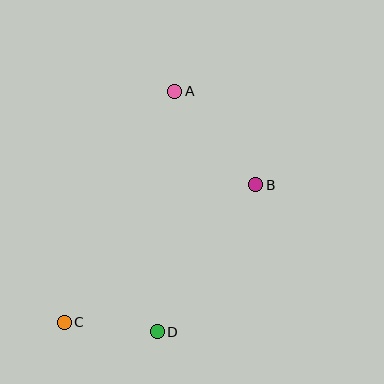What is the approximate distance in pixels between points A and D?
The distance between A and D is approximately 241 pixels.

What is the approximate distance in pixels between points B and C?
The distance between B and C is approximately 236 pixels.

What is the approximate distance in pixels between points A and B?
The distance between A and B is approximately 124 pixels.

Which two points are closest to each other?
Points C and D are closest to each other.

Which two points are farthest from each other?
Points A and C are farthest from each other.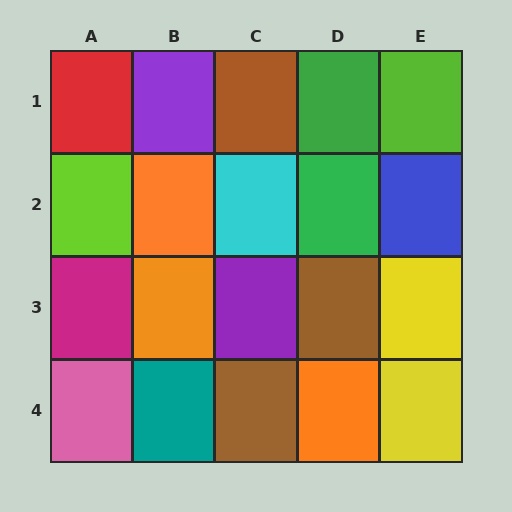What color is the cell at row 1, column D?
Green.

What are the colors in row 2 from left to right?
Lime, orange, cyan, green, blue.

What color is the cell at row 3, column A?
Magenta.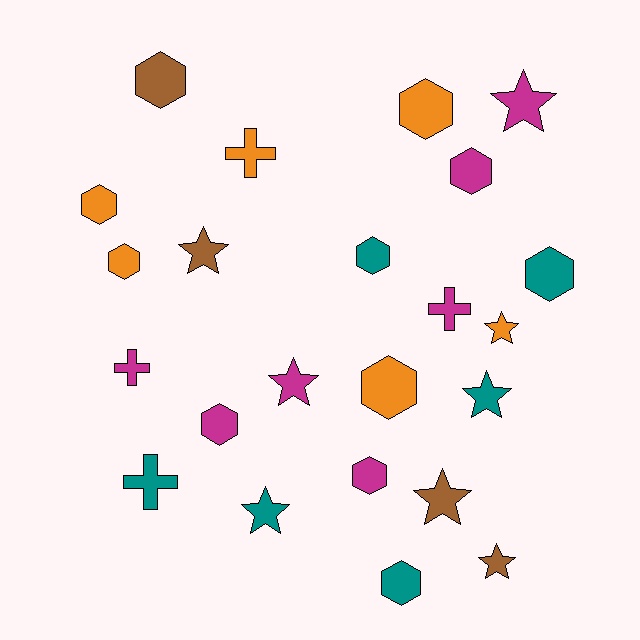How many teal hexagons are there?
There are 3 teal hexagons.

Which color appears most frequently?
Magenta, with 7 objects.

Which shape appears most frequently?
Hexagon, with 11 objects.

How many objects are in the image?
There are 23 objects.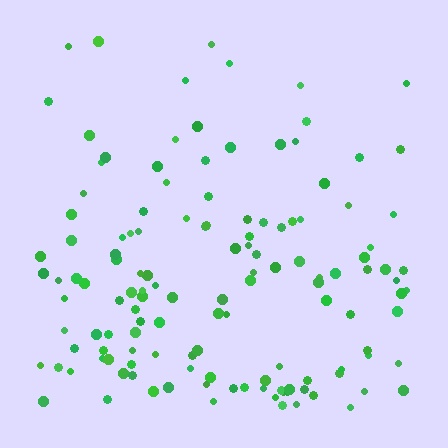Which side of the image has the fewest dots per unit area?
The top.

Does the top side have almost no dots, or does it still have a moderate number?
Still a moderate number, just noticeably fewer than the bottom.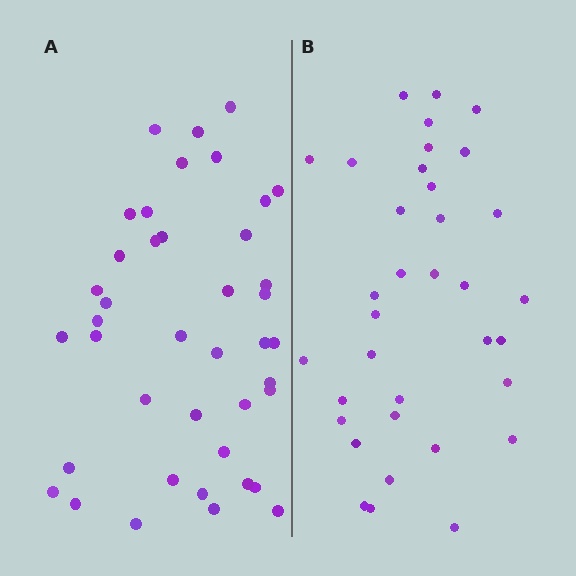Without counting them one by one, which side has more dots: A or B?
Region A (the left region) has more dots.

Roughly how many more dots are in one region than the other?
Region A has about 6 more dots than region B.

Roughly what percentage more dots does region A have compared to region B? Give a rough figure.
About 15% more.